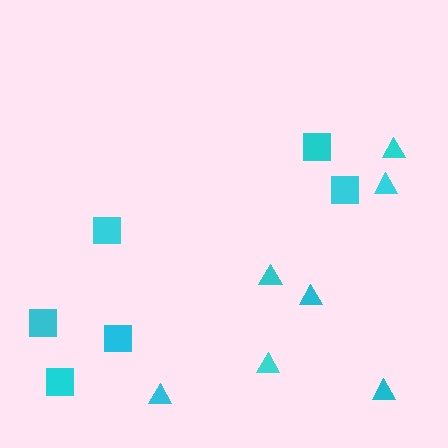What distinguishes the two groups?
There are 2 groups: one group of squares (6) and one group of triangles (7).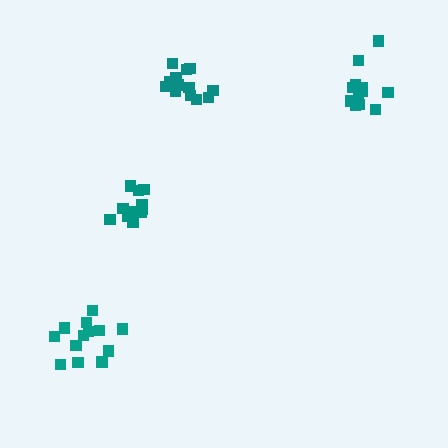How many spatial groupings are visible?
There are 4 spatial groupings.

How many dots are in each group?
Group 1: 11 dots, Group 2: 13 dots, Group 3: 12 dots, Group 4: 13 dots (49 total).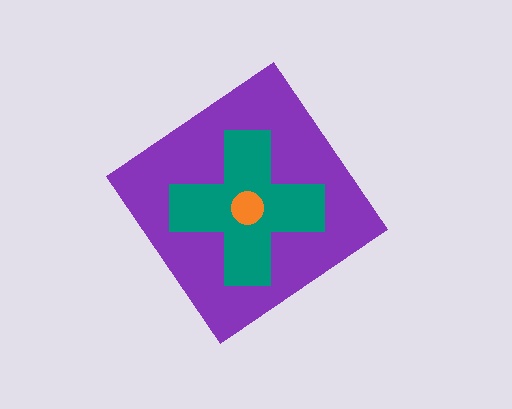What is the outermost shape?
The purple diamond.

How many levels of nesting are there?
3.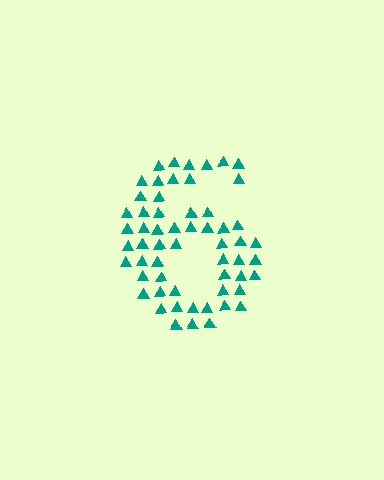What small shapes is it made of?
It is made of small triangles.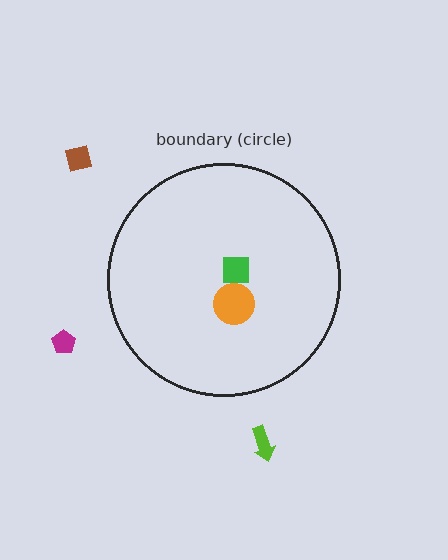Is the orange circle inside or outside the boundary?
Inside.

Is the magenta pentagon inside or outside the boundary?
Outside.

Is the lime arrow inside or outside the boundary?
Outside.